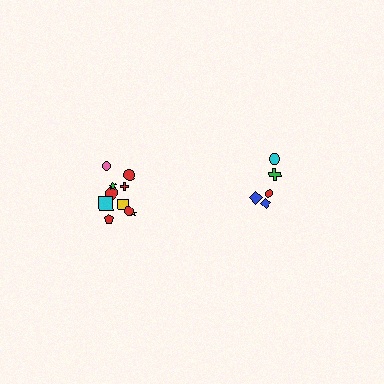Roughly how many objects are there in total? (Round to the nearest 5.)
Roughly 15 objects in total.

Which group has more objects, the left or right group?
The left group.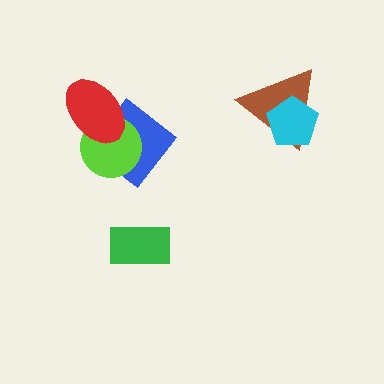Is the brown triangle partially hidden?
Yes, it is partially covered by another shape.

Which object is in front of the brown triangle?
The cyan pentagon is in front of the brown triangle.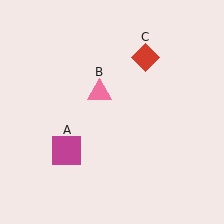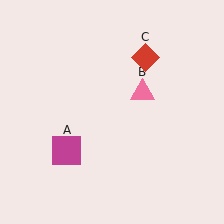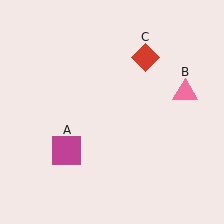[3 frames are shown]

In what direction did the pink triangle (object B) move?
The pink triangle (object B) moved right.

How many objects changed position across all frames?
1 object changed position: pink triangle (object B).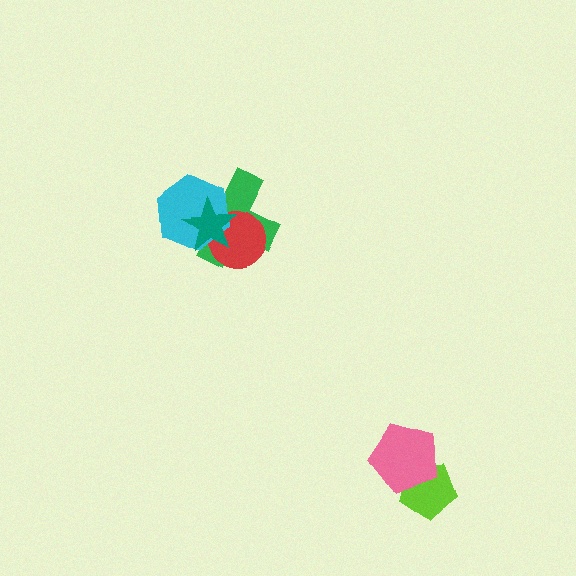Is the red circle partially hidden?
Yes, it is partially covered by another shape.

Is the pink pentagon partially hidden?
No, no other shape covers it.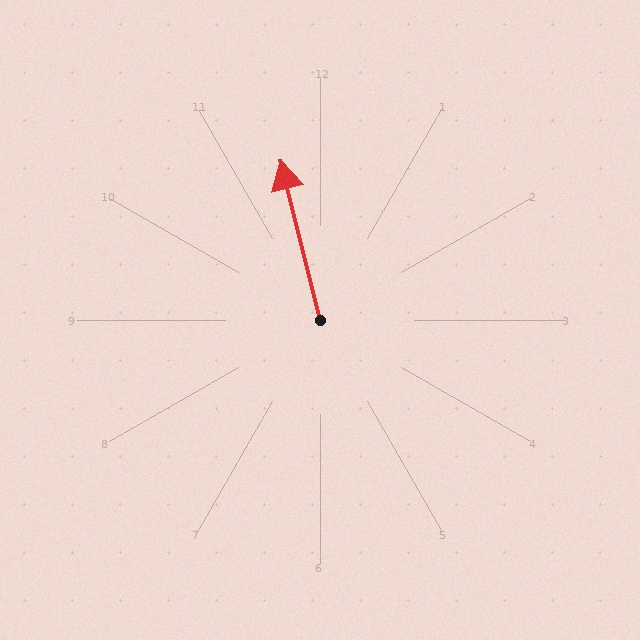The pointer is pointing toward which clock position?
Roughly 12 o'clock.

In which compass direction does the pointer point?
North.